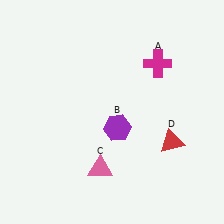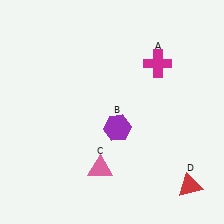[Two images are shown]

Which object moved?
The red triangle (D) moved down.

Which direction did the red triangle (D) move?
The red triangle (D) moved down.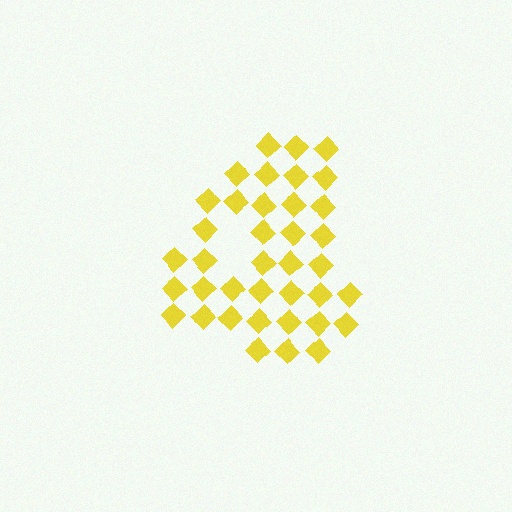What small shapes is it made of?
It is made of small diamonds.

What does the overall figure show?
The overall figure shows the digit 4.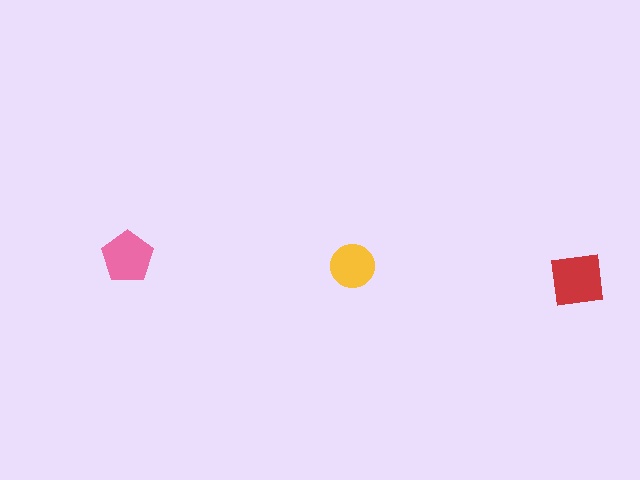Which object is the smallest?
The yellow circle.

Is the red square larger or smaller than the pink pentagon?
Larger.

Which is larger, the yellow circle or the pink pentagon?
The pink pentagon.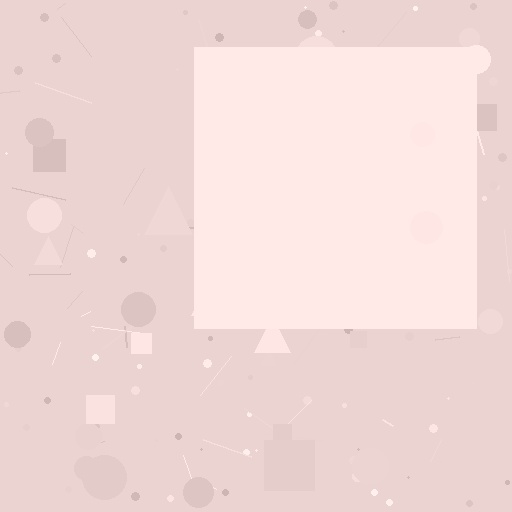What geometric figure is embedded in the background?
A square is embedded in the background.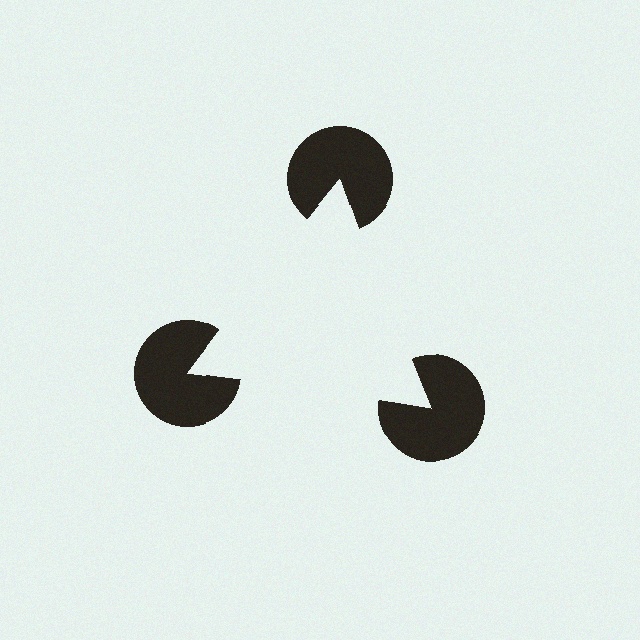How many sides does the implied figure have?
3 sides.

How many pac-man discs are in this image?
There are 3 — one at each vertex of the illusory triangle.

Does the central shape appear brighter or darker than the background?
It typically appears slightly brighter than the background, even though no actual brightness change is drawn.